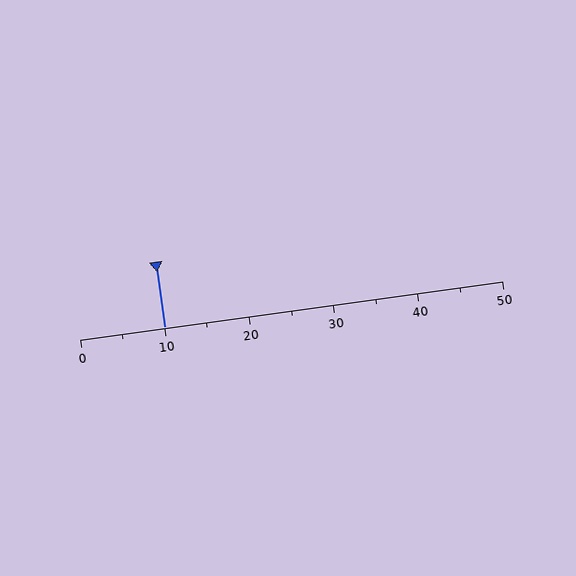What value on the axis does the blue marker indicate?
The marker indicates approximately 10.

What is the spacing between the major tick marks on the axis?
The major ticks are spaced 10 apart.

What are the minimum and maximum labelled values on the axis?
The axis runs from 0 to 50.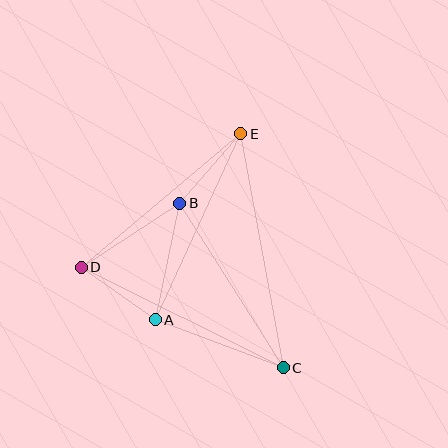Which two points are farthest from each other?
Points C and E are farthest from each other.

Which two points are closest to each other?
Points A and D are closest to each other.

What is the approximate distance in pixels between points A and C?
The distance between A and C is approximately 137 pixels.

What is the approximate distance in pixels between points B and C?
The distance between B and C is approximately 195 pixels.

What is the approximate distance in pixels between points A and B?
The distance between A and B is approximately 119 pixels.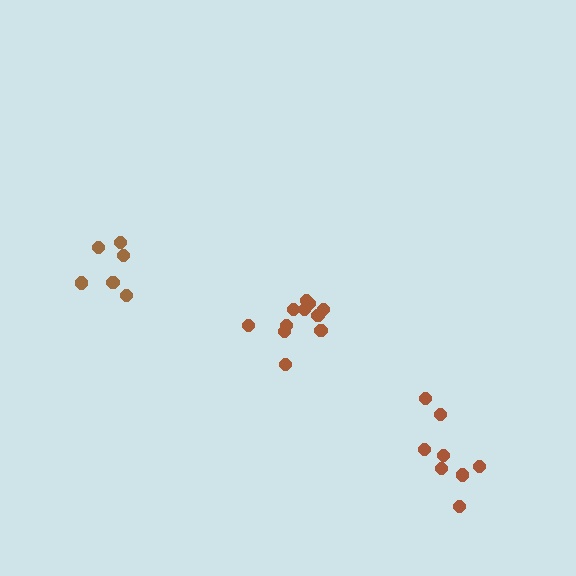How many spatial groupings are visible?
There are 3 spatial groupings.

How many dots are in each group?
Group 1: 11 dots, Group 2: 6 dots, Group 3: 8 dots (25 total).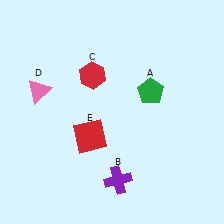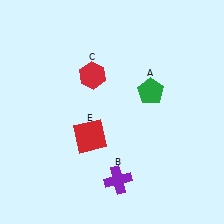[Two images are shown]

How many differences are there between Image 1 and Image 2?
There is 1 difference between the two images.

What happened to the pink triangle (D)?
The pink triangle (D) was removed in Image 2. It was in the top-left area of Image 1.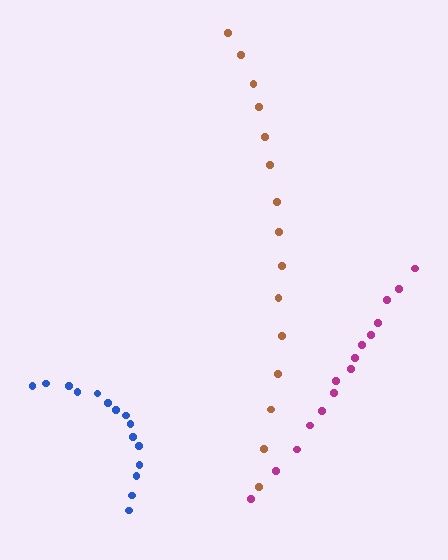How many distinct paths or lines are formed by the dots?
There are 3 distinct paths.